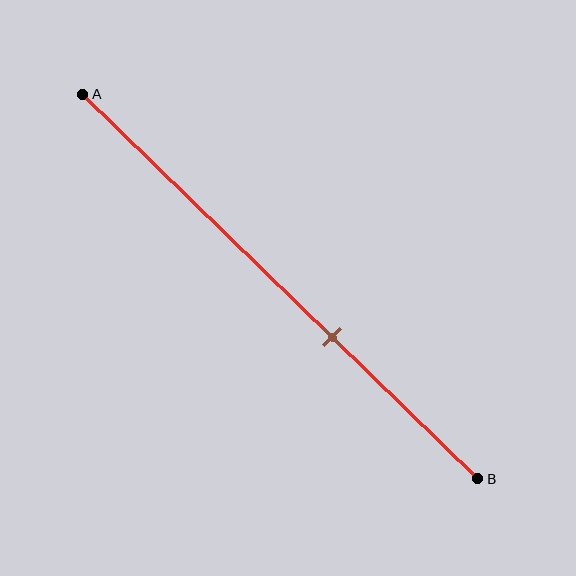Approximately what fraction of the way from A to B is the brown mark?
The brown mark is approximately 65% of the way from A to B.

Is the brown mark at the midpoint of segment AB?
No, the mark is at about 65% from A, not at the 50% midpoint.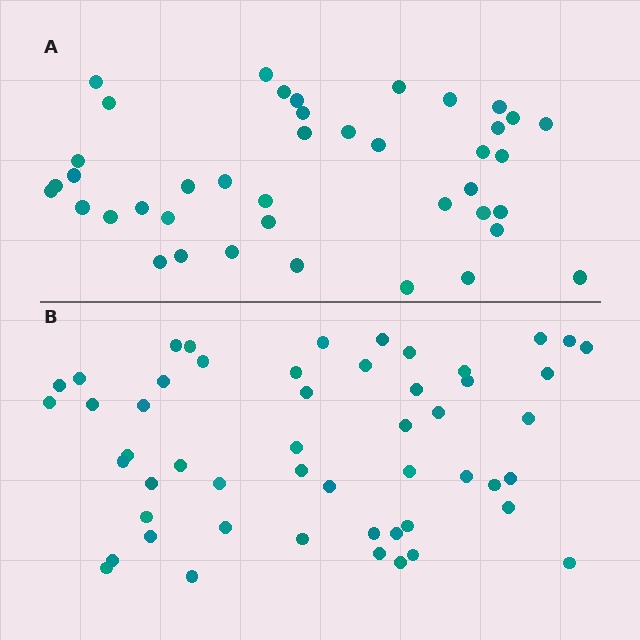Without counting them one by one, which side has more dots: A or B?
Region B (the bottom region) has more dots.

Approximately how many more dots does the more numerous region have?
Region B has roughly 12 or so more dots than region A.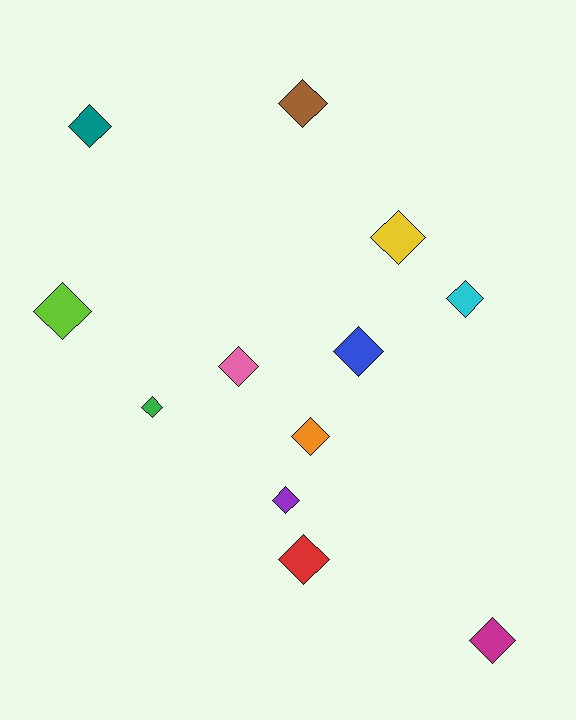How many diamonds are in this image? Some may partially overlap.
There are 12 diamonds.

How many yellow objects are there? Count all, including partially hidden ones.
There is 1 yellow object.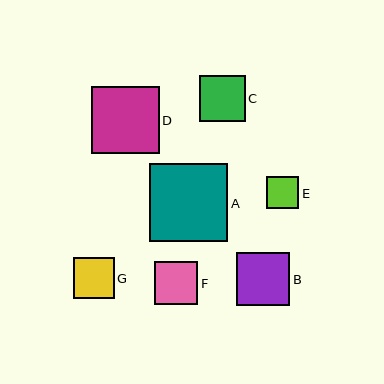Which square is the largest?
Square A is the largest with a size of approximately 78 pixels.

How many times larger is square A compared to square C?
Square A is approximately 1.7 times the size of square C.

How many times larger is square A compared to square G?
Square A is approximately 1.9 times the size of square G.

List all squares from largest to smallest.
From largest to smallest: A, D, B, C, F, G, E.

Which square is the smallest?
Square E is the smallest with a size of approximately 32 pixels.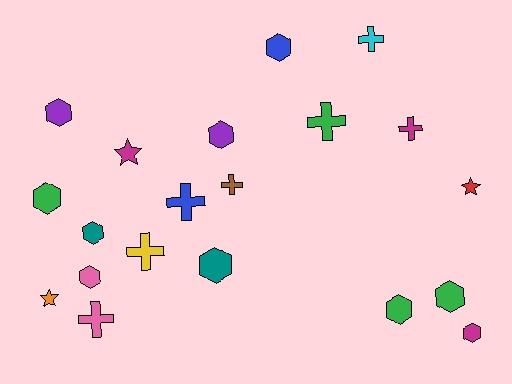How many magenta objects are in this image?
There are 3 magenta objects.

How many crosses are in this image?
There are 7 crosses.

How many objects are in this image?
There are 20 objects.